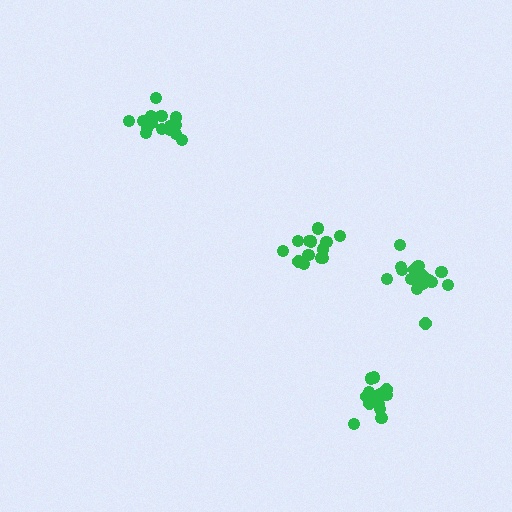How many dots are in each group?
Group 1: 17 dots, Group 2: 13 dots, Group 3: 15 dots, Group 4: 16 dots (61 total).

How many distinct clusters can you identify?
There are 4 distinct clusters.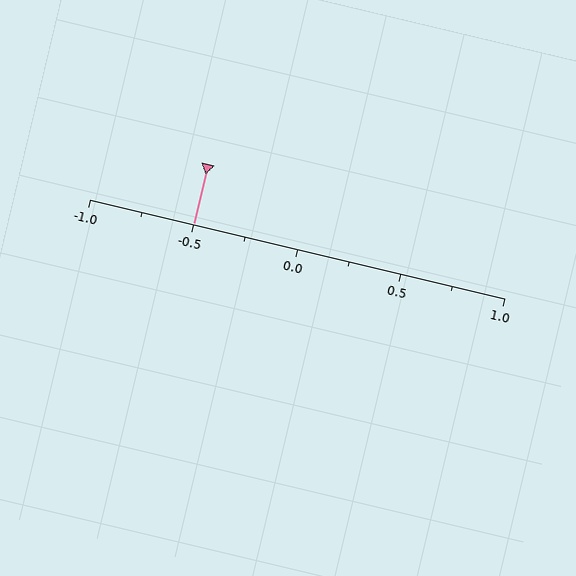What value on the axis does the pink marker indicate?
The marker indicates approximately -0.5.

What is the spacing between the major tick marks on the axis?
The major ticks are spaced 0.5 apart.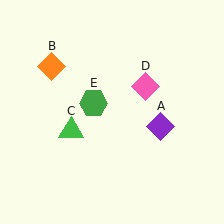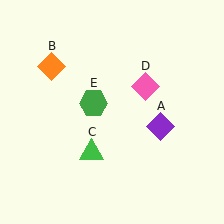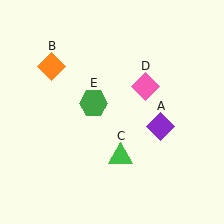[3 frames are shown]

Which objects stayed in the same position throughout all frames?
Purple diamond (object A) and orange diamond (object B) and pink diamond (object D) and green hexagon (object E) remained stationary.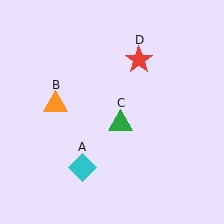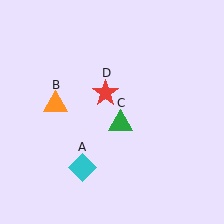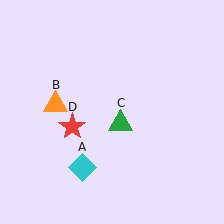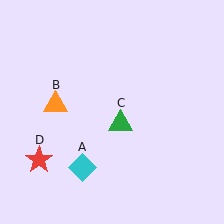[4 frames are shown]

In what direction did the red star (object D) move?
The red star (object D) moved down and to the left.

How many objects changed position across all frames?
1 object changed position: red star (object D).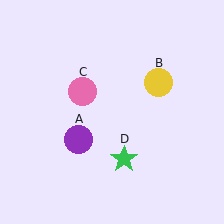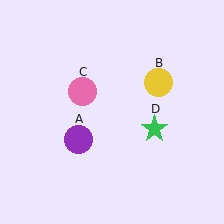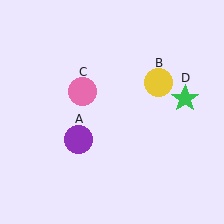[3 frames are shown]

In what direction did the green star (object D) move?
The green star (object D) moved up and to the right.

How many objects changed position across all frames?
1 object changed position: green star (object D).